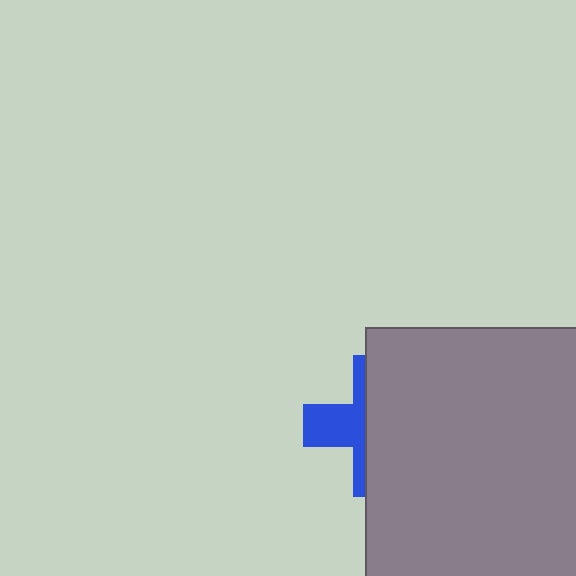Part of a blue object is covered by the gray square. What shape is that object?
It is a cross.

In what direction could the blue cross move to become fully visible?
The blue cross could move left. That would shift it out from behind the gray square entirely.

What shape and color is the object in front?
The object in front is a gray square.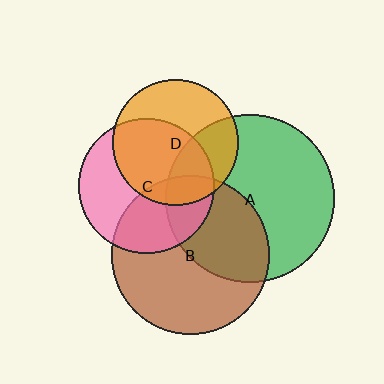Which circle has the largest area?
Circle A (green).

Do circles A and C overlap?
Yes.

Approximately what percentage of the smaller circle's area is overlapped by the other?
Approximately 25%.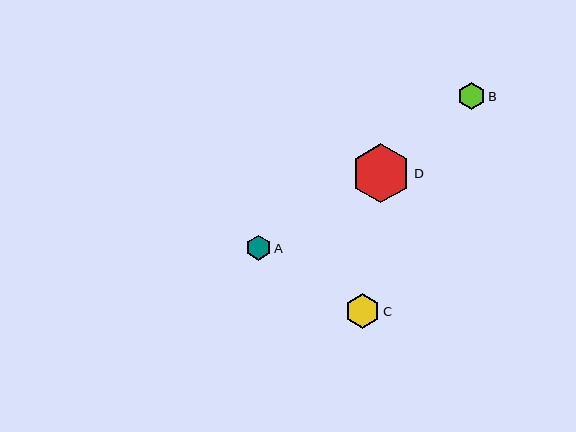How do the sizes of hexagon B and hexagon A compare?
Hexagon B and hexagon A are approximately the same size.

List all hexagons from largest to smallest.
From largest to smallest: D, C, B, A.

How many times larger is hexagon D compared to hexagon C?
Hexagon D is approximately 1.7 times the size of hexagon C.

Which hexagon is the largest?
Hexagon D is the largest with a size of approximately 59 pixels.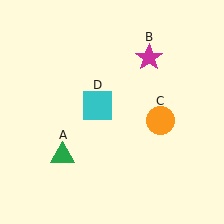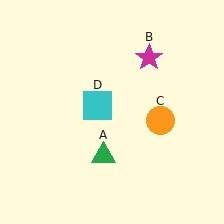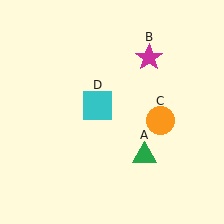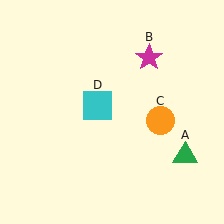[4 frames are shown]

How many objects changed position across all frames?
1 object changed position: green triangle (object A).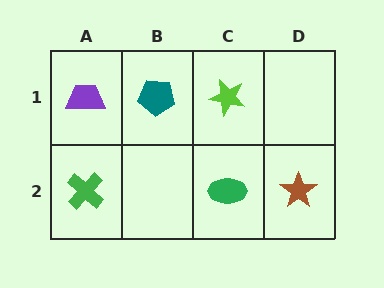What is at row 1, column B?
A teal pentagon.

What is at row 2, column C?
A green ellipse.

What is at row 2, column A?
A green cross.